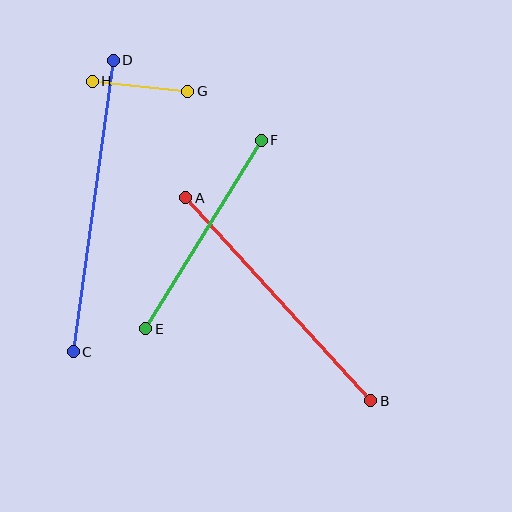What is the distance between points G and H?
The distance is approximately 96 pixels.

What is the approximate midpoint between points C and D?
The midpoint is at approximately (93, 206) pixels.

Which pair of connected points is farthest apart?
Points C and D are farthest apart.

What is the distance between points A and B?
The distance is approximately 275 pixels.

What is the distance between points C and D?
The distance is approximately 294 pixels.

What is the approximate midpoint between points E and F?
The midpoint is at approximately (203, 234) pixels.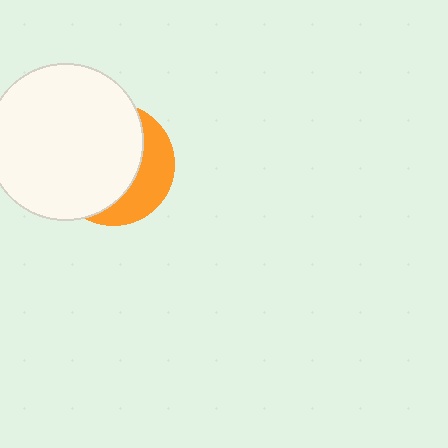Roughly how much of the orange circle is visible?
A small part of it is visible (roughly 33%).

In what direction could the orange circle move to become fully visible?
The orange circle could move right. That would shift it out from behind the white circle entirely.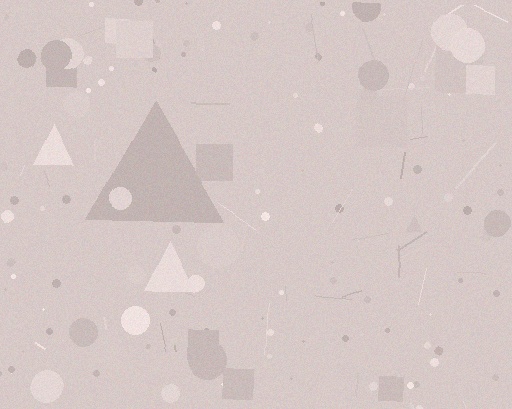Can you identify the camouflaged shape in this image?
The camouflaged shape is a triangle.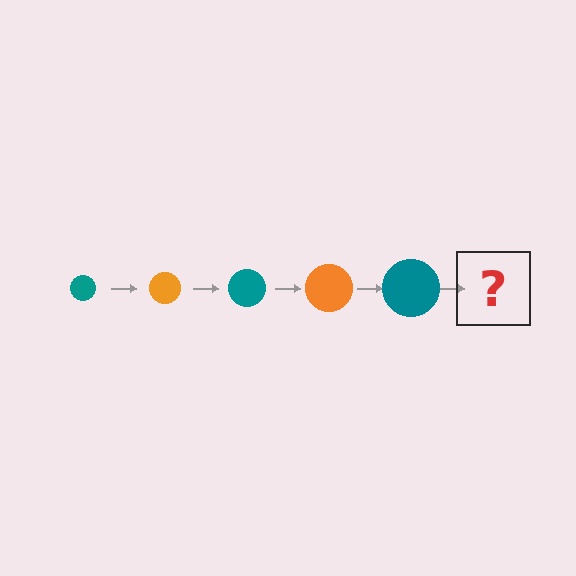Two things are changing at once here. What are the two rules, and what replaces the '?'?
The two rules are that the circle grows larger each step and the color cycles through teal and orange. The '?' should be an orange circle, larger than the previous one.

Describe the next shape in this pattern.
It should be an orange circle, larger than the previous one.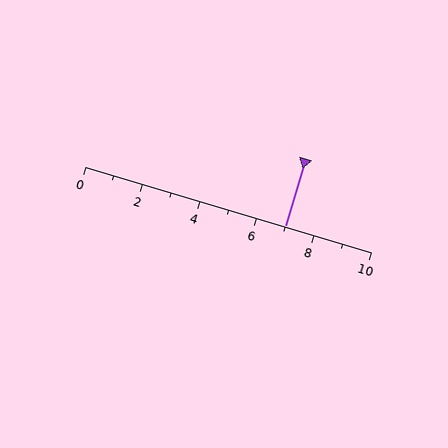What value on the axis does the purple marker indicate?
The marker indicates approximately 7.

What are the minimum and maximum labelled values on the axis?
The axis runs from 0 to 10.